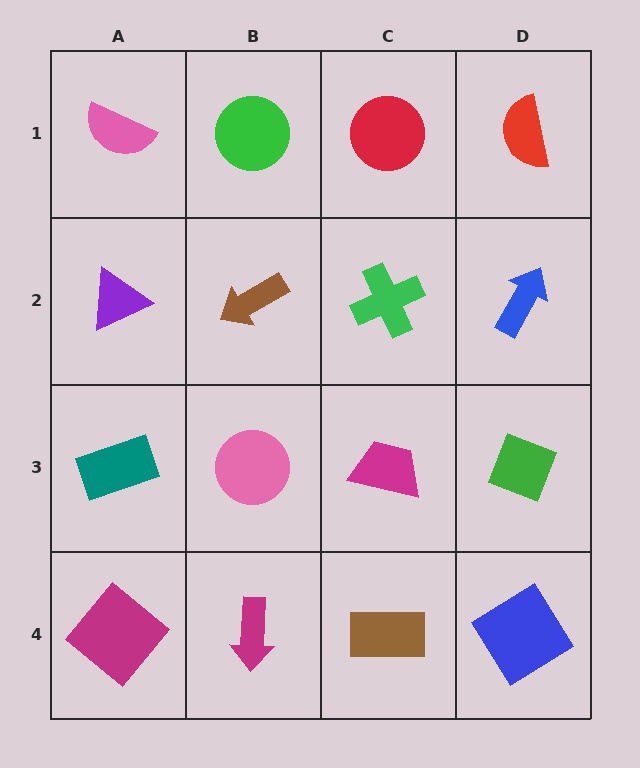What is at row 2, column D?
A blue arrow.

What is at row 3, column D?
A green diamond.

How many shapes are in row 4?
4 shapes.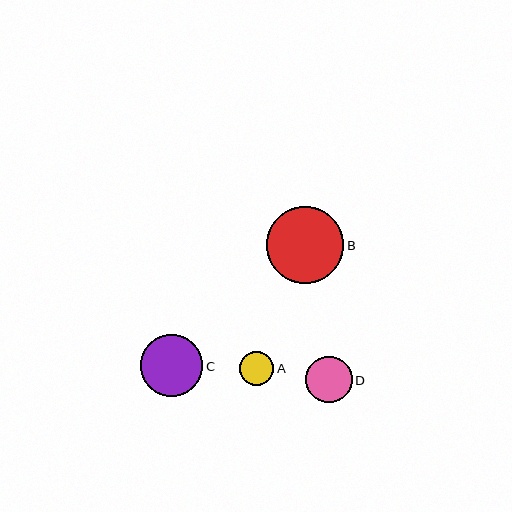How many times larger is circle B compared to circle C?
Circle B is approximately 1.2 times the size of circle C.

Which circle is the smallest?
Circle A is the smallest with a size of approximately 35 pixels.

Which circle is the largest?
Circle B is the largest with a size of approximately 77 pixels.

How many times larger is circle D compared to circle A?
Circle D is approximately 1.3 times the size of circle A.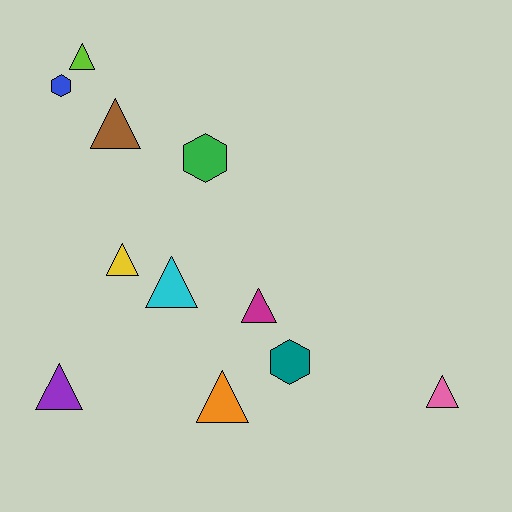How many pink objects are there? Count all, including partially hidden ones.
There is 1 pink object.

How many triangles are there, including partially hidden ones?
There are 8 triangles.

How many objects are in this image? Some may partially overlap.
There are 11 objects.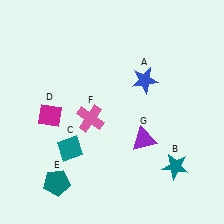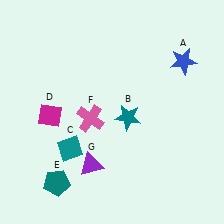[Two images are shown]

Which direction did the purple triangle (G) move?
The purple triangle (G) moved left.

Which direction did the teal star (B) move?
The teal star (B) moved up.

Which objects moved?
The objects that moved are: the blue star (A), the teal star (B), the purple triangle (G).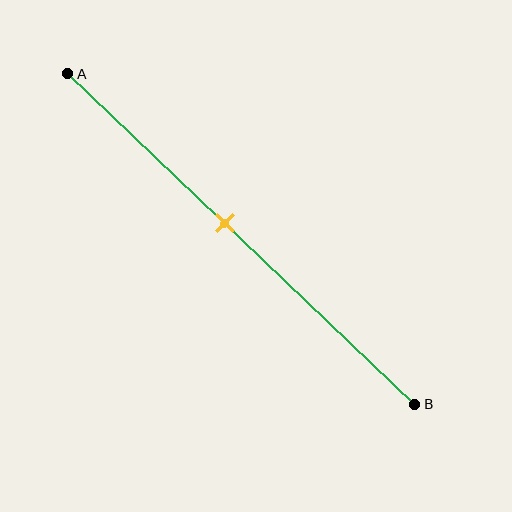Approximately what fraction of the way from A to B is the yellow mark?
The yellow mark is approximately 45% of the way from A to B.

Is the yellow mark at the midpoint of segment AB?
No, the mark is at about 45% from A, not at the 50% midpoint.